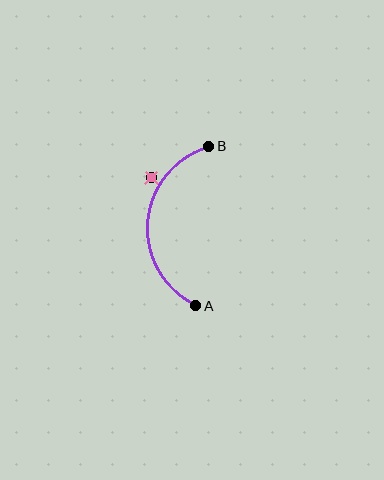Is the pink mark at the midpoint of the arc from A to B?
No — the pink mark does not lie on the arc at all. It sits slightly outside the curve.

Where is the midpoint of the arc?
The arc midpoint is the point on the curve farthest from the straight line joining A and B. It sits to the left of that line.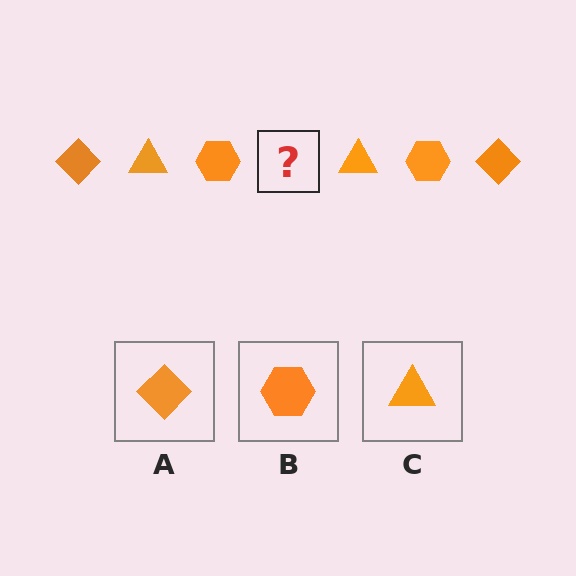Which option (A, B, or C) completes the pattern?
A.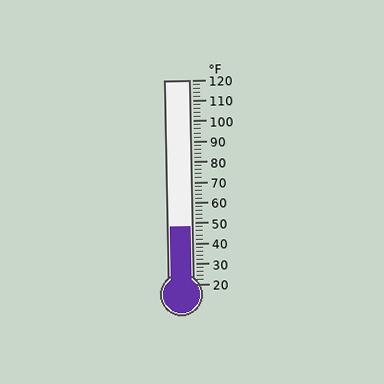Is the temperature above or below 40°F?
The temperature is above 40°F.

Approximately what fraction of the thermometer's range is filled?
The thermometer is filled to approximately 30% of its range.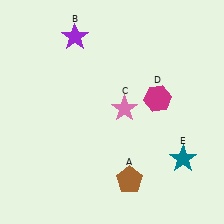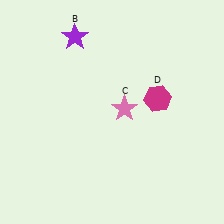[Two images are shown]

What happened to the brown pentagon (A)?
The brown pentagon (A) was removed in Image 2. It was in the bottom-right area of Image 1.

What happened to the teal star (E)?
The teal star (E) was removed in Image 2. It was in the bottom-right area of Image 1.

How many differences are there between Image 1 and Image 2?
There are 2 differences between the two images.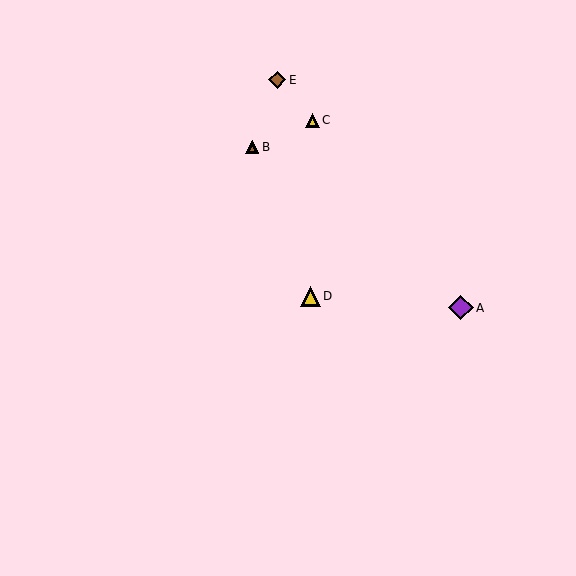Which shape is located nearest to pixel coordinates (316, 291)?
The yellow triangle (labeled D) at (310, 296) is nearest to that location.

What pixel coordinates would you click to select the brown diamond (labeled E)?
Click at (277, 80) to select the brown diamond E.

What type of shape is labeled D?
Shape D is a yellow triangle.